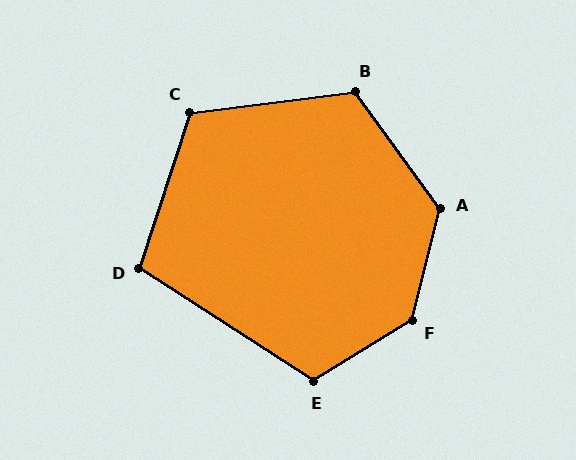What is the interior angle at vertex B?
Approximately 119 degrees (obtuse).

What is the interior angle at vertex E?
Approximately 115 degrees (obtuse).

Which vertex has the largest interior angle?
F, at approximately 136 degrees.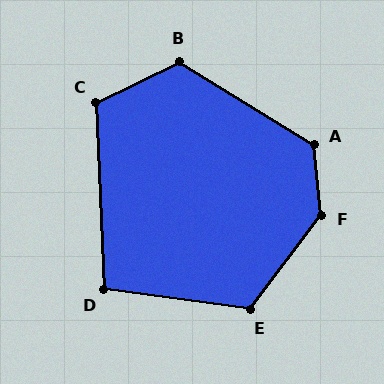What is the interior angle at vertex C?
Approximately 114 degrees (obtuse).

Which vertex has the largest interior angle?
F, at approximately 138 degrees.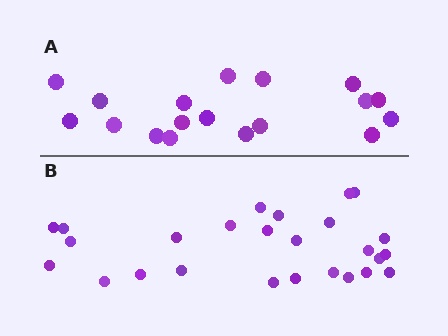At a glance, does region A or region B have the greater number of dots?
Region B (the bottom region) has more dots.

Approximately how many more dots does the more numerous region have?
Region B has roughly 8 or so more dots than region A.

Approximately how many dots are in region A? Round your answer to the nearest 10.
About 20 dots. (The exact count is 18, which rounds to 20.)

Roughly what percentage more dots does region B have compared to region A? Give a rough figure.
About 45% more.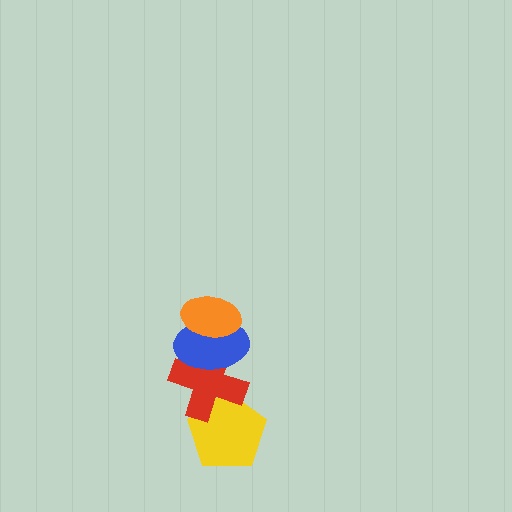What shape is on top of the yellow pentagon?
The red cross is on top of the yellow pentagon.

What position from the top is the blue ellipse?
The blue ellipse is 2nd from the top.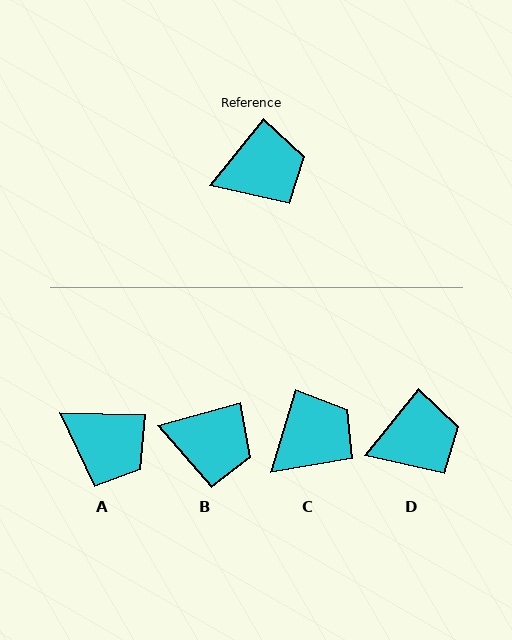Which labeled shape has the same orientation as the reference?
D.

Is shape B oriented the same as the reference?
No, it is off by about 36 degrees.